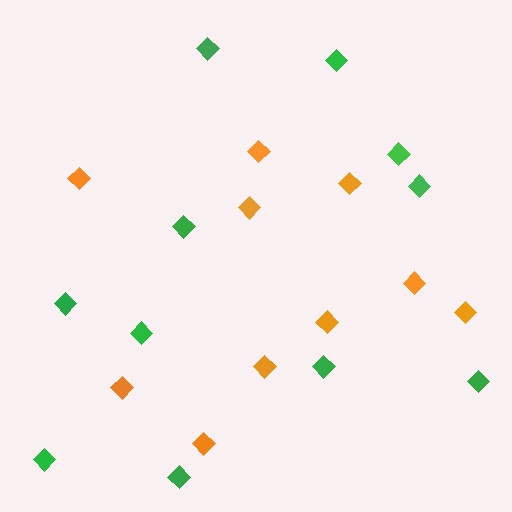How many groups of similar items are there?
There are 2 groups: one group of orange diamonds (10) and one group of green diamonds (11).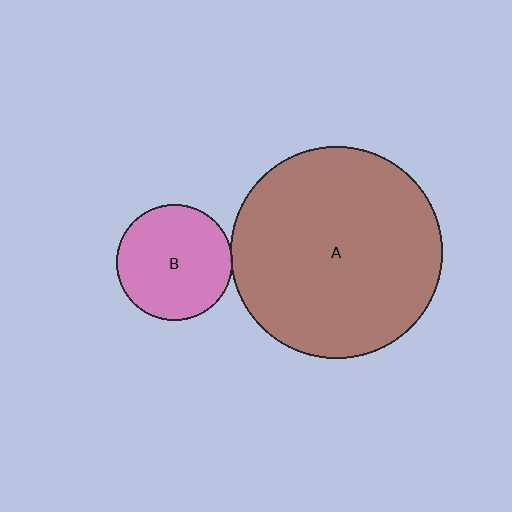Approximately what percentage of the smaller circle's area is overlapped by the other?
Approximately 5%.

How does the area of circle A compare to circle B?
Approximately 3.3 times.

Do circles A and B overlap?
Yes.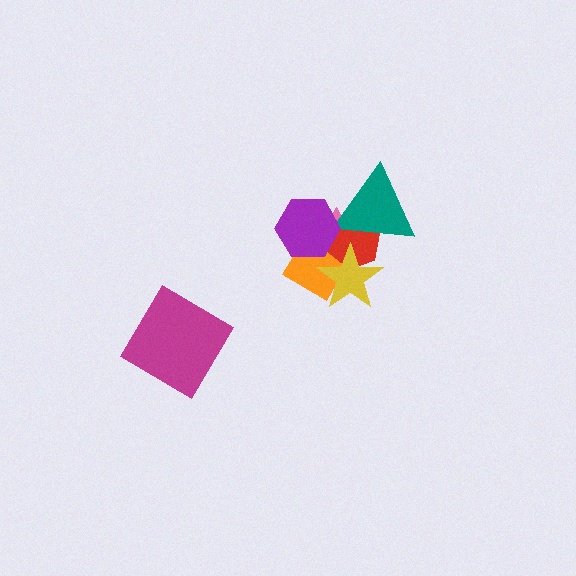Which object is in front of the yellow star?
The teal triangle is in front of the yellow star.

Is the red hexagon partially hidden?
Yes, it is partially covered by another shape.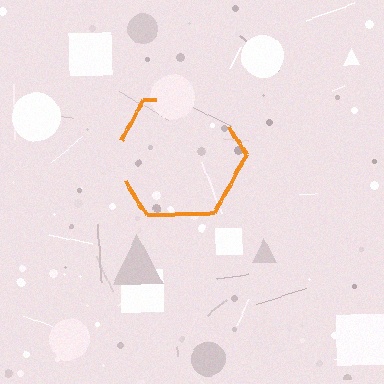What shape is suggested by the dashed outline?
The dashed outline suggests a hexagon.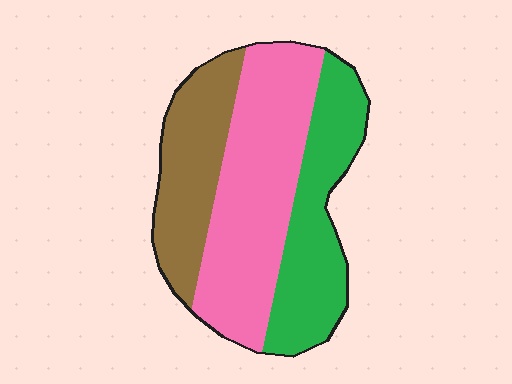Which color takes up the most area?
Pink, at roughly 45%.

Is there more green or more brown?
Green.